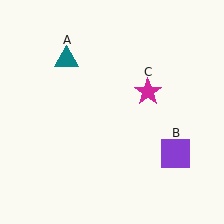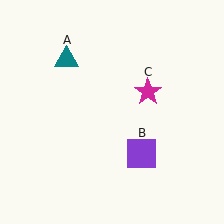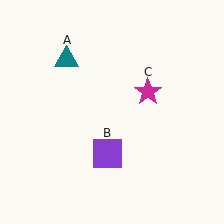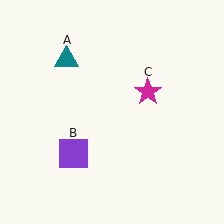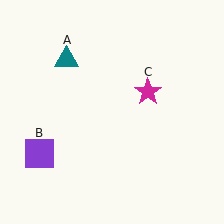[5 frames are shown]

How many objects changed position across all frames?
1 object changed position: purple square (object B).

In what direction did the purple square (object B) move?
The purple square (object B) moved left.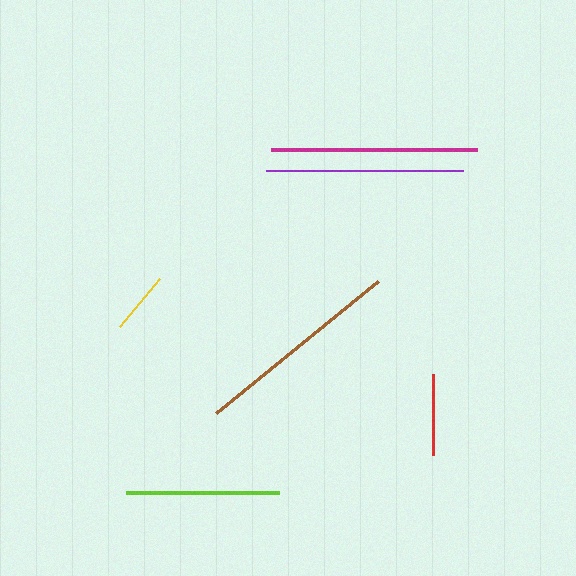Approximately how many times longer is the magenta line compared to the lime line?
The magenta line is approximately 1.3 times the length of the lime line.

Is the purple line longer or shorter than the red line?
The purple line is longer than the red line.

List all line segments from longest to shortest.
From longest to shortest: brown, magenta, purple, lime, red, yellow.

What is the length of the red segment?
The red segment is approximately 81 pixels long.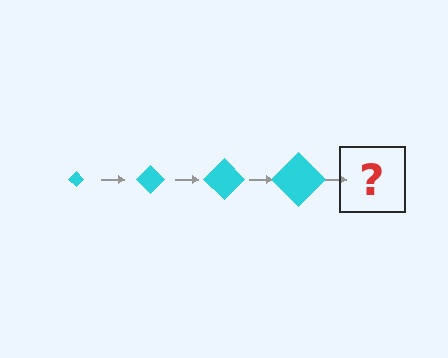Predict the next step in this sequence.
The next step is a cyan diamond, larger than the previous one.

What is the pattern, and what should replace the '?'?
The pattern is that the diamond gets progressively larger each step. The '?' should be a cyan diamond, larger than the previous one.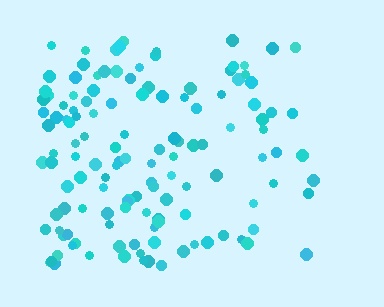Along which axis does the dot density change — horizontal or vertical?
Horizontal.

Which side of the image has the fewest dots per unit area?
The right.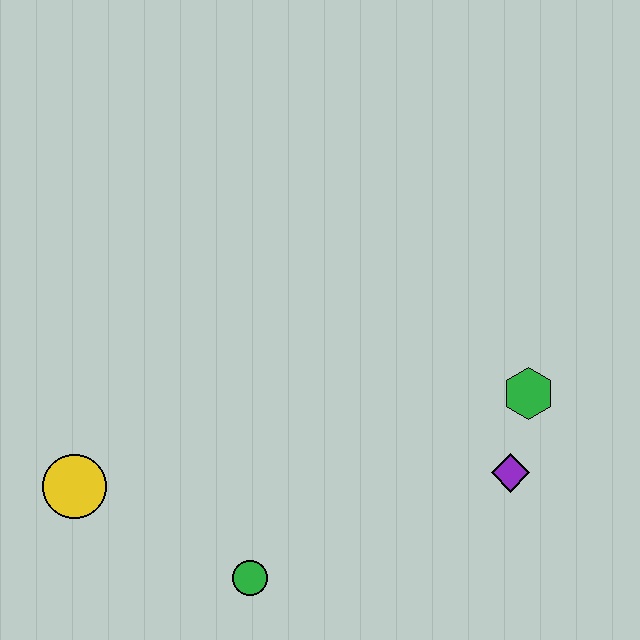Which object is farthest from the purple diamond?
The yellow circle is farthest from the purple diamond.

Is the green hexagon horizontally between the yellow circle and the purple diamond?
No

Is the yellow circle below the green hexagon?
Yes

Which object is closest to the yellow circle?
The green circle is closest to the yellow circle.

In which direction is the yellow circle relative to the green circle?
The yellow circle is to the left of the green circle.